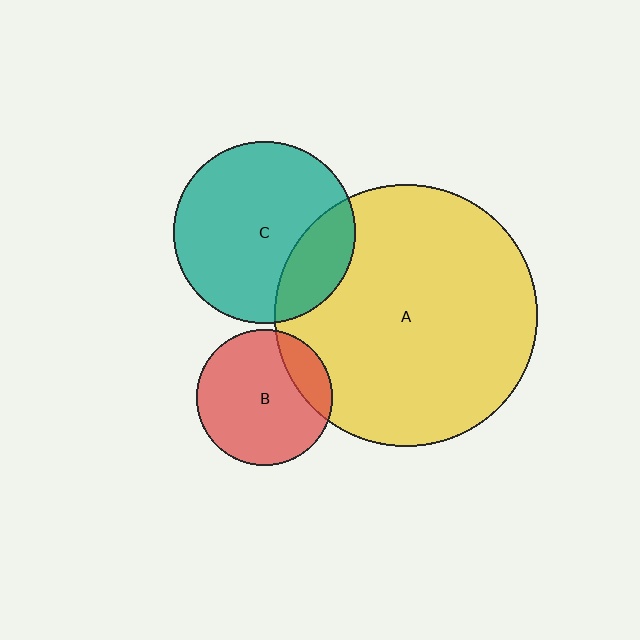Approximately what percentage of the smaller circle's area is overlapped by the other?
Approximately 20%.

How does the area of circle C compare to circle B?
Approximately 1.8 times.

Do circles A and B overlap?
Yes.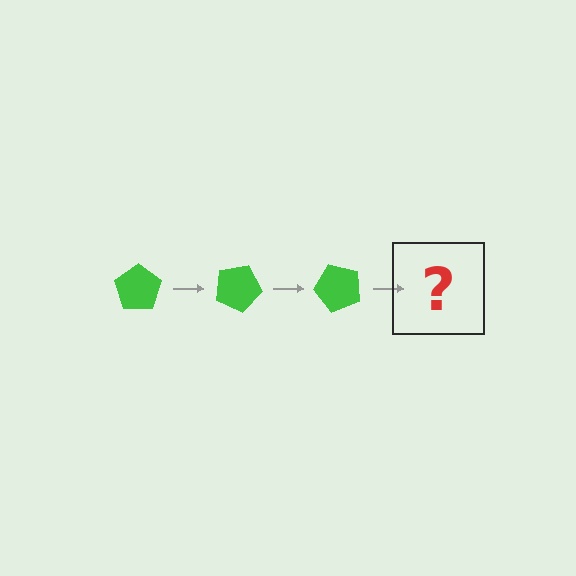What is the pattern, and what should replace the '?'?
The pattern is that the pentagon rotates 25 degrees each step. The '?' should be a green pentagon rotated 75 degrees.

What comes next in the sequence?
The next element should be a green pentagon rotated 75 degrees.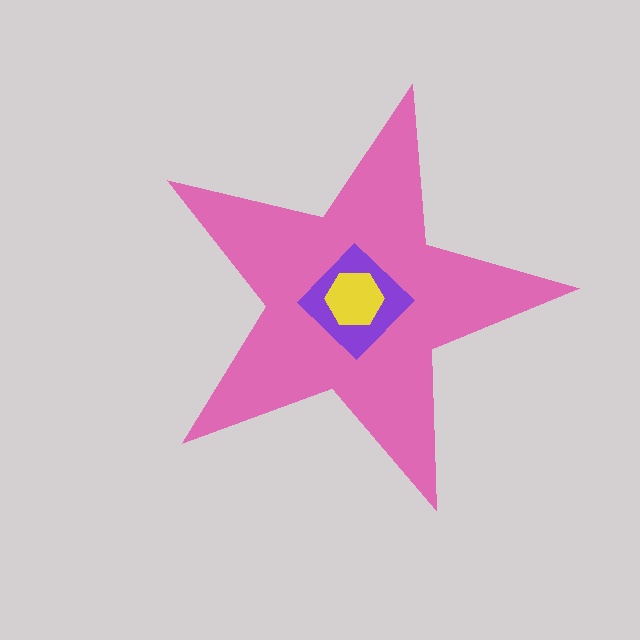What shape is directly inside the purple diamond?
The yellow hexagon.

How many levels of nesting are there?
3.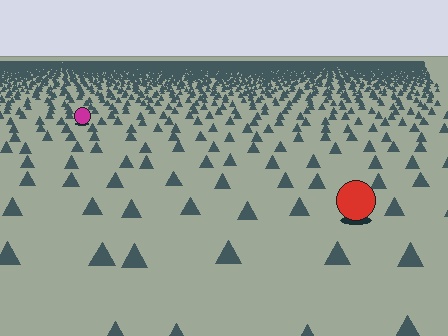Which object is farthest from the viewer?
The magenta circle is farthest from the viewer. It appears smaller and the ground texture around it is denser.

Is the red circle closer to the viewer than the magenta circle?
Yes. The red circle is closer — you can tell from the texture gradient: the ground texture is coarser near it.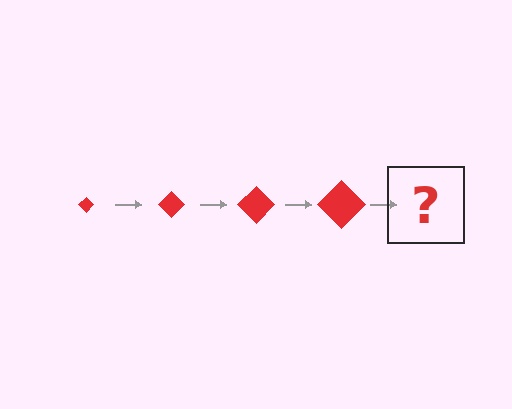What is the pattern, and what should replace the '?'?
The pattern is that the diamond gets progressively larger each step. The '?' should be a red diamond, larger than the previous one.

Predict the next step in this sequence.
The next step is a red diamond, larger than the previous one.